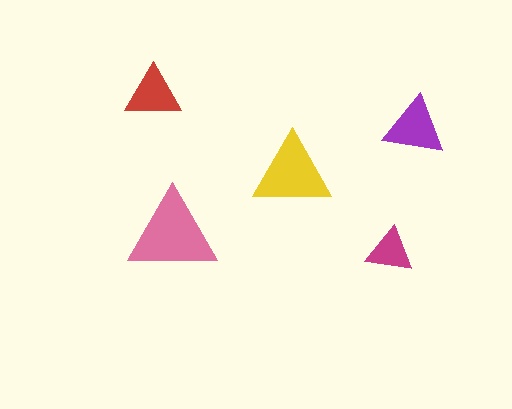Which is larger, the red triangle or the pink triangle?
The pink one.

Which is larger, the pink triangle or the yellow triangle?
The pink one.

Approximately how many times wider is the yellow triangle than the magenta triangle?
About 1.5 times wider.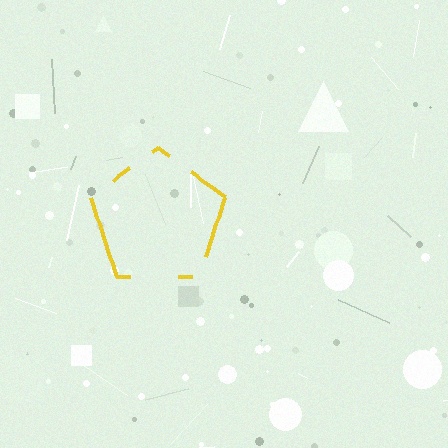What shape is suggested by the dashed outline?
The dashed outline suggests a pentagon.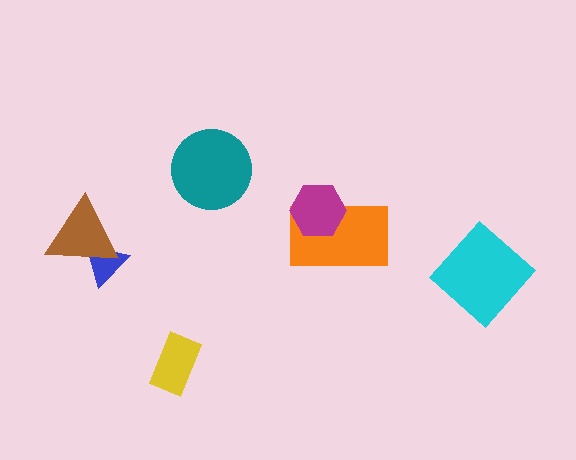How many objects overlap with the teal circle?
0 objects overlap with the teal circle.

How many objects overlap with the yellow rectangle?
0 objects overlap with the yellow rectangle.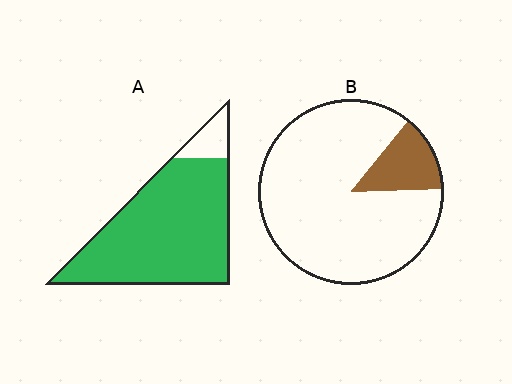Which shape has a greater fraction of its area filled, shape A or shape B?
Shape A.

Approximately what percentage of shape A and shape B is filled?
A is approximately 90% and B is approximately 15%.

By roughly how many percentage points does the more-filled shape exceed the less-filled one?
By roughly 75 percentage points (A over B).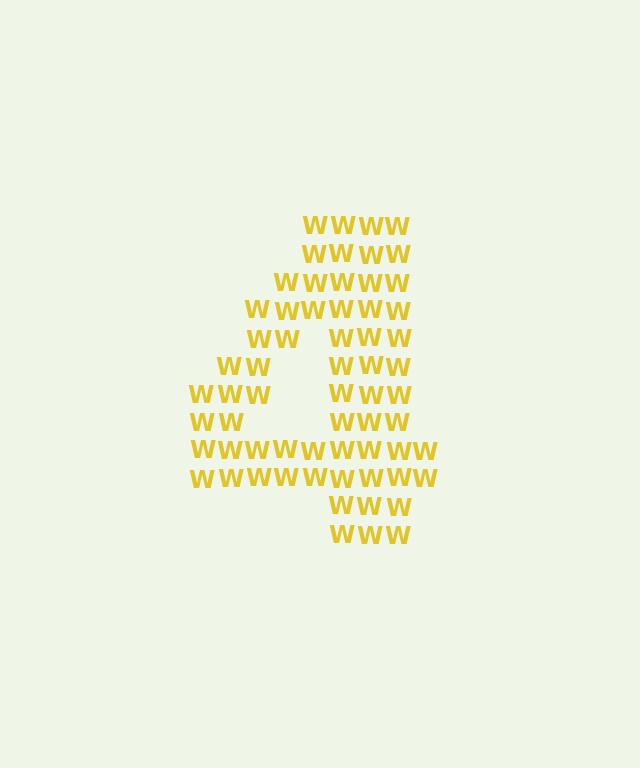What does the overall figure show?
The overall figure shows the digit 4.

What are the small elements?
The small elements are letter W's.